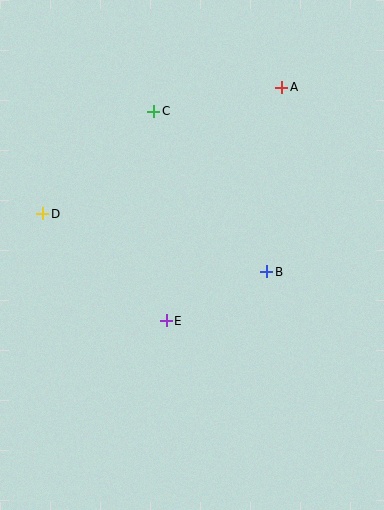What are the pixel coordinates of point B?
Point B is at (267, 272).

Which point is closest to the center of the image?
Point E at (166, 321) is closest to the center.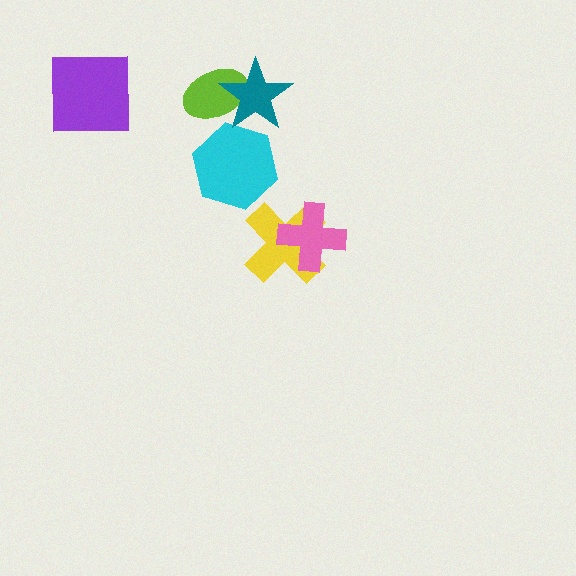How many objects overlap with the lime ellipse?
1 object overlaps with the lime ellipse.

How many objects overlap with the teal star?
2 objects overlap with the teal star.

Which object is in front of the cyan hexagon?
The teal star is in front of the cyan hexagon.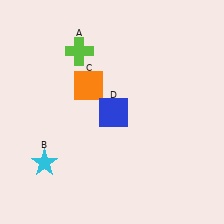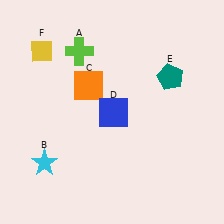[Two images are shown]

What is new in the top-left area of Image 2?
A yellow diamond (F) was added in the top-left area of Image 2.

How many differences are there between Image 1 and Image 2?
There are 2 differences between the two images.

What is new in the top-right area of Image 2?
A teal pentagon (E) was added in the top-right area of Image 2.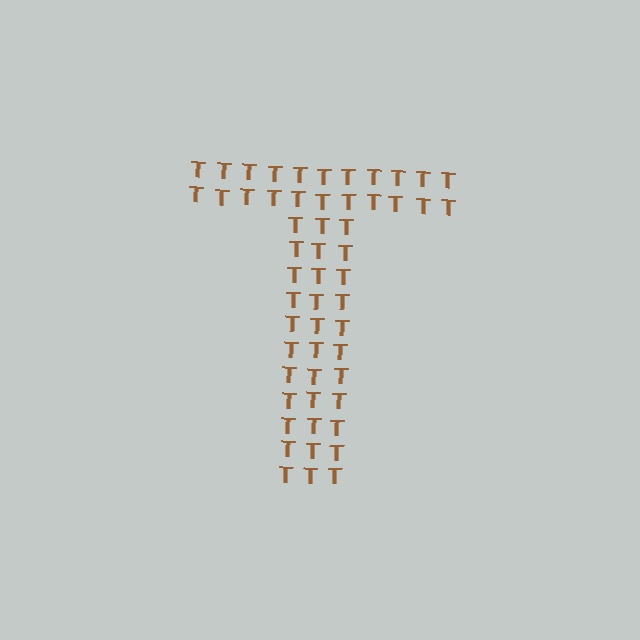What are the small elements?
The small elements are letter T's.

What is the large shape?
The large shape is the letter T.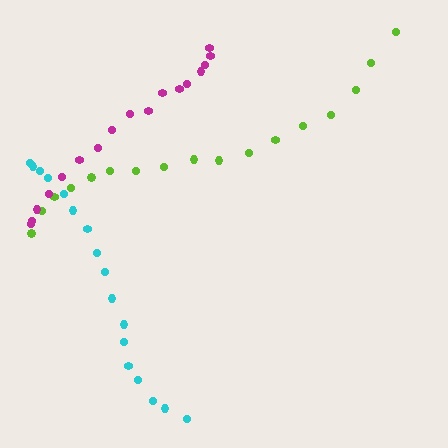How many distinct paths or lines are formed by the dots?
There are 3 distinct paths.